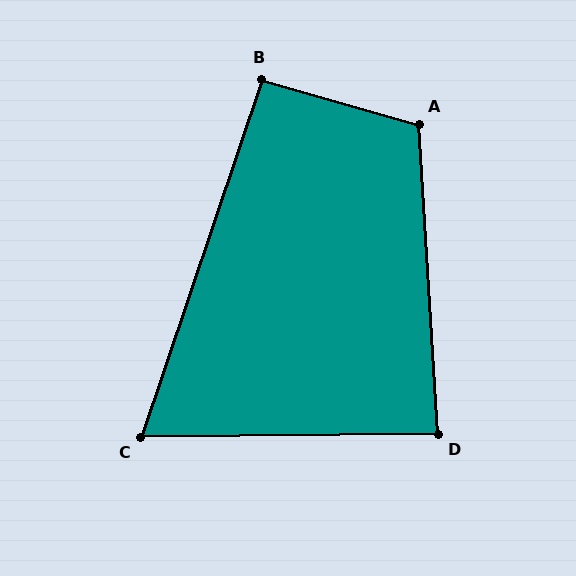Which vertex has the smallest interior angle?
C, at approximately 71 degrees.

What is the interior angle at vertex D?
Approximately 87 degrees (approximately right).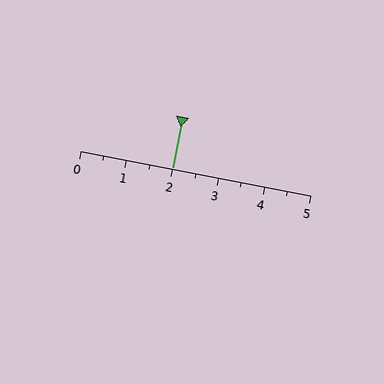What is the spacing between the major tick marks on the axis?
The major ticks are spaced 1 apart.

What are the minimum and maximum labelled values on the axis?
The axis runs from 0 to 5.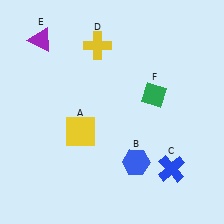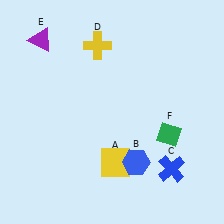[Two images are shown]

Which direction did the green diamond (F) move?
The green diamond (F) moved down.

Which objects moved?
The objects that moved are: the yellow square (A), the green diamond (F).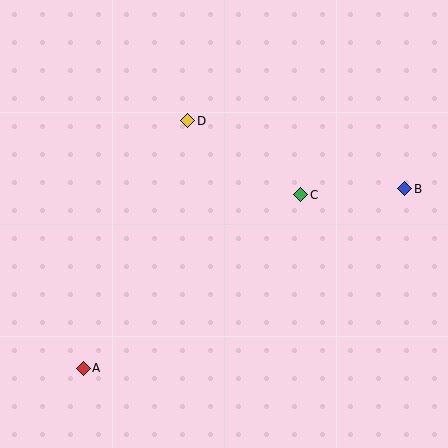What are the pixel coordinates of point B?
Point B is at (405, 189).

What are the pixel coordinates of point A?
Point A is at (83, 368).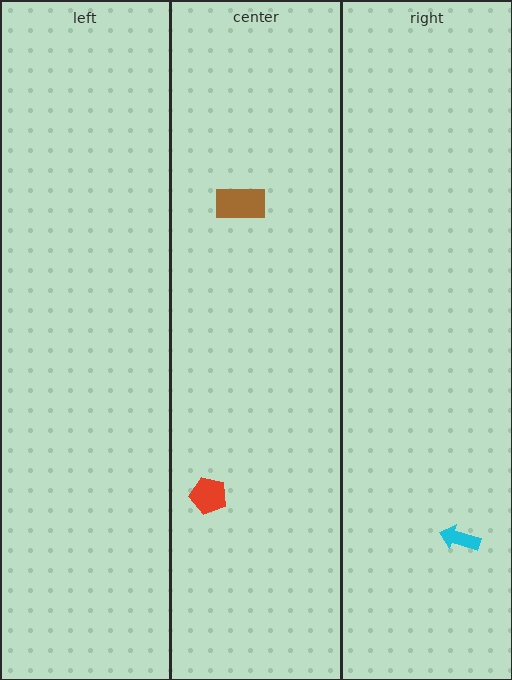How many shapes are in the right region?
1.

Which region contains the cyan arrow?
The right region.